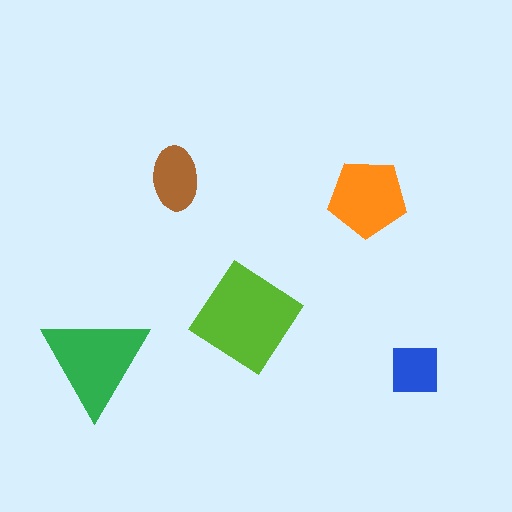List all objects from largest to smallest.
The lime diamond, the green triangle, the orange pentagon, the brown ellipse, the blue square.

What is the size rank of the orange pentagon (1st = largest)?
3rd.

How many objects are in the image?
There are 5 objects in the image.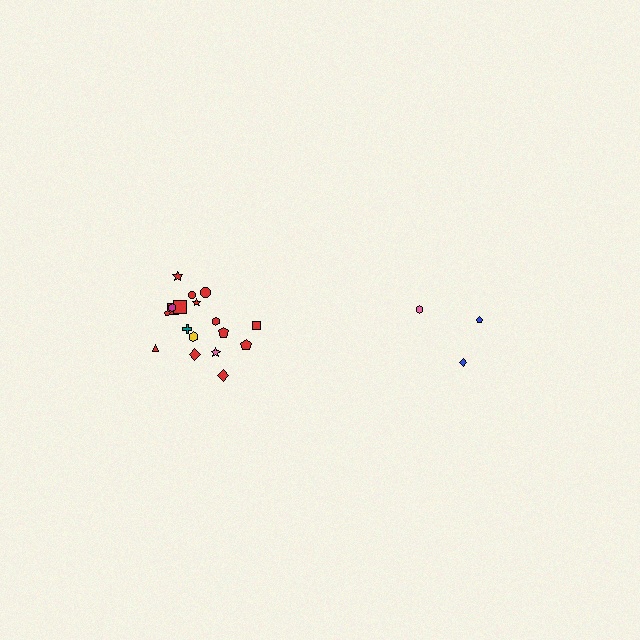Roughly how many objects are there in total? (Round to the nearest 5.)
Roughly 20 objects in total.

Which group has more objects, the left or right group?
The left group.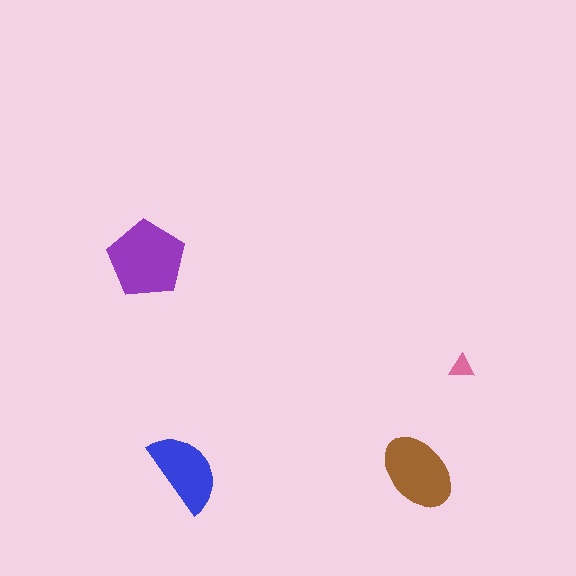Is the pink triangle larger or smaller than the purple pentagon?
Smaller.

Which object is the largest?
The purple pentagon.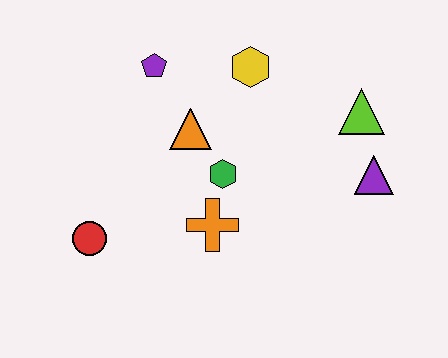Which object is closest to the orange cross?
The green hexagon is closest to the orange cross.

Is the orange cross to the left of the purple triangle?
Yes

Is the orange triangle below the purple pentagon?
Yes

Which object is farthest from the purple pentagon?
The purple triangle is farthest from the purple pentagon.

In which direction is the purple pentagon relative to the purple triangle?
The purple pentagon is to the left of the purple triangle.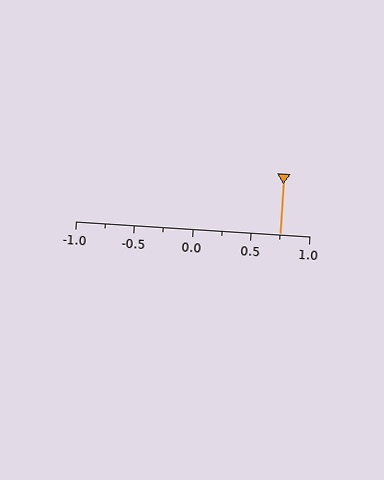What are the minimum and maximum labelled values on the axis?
The axis runs from -1.0 to 1.0.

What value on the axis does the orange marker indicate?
The marker indicates approximately 0.75.